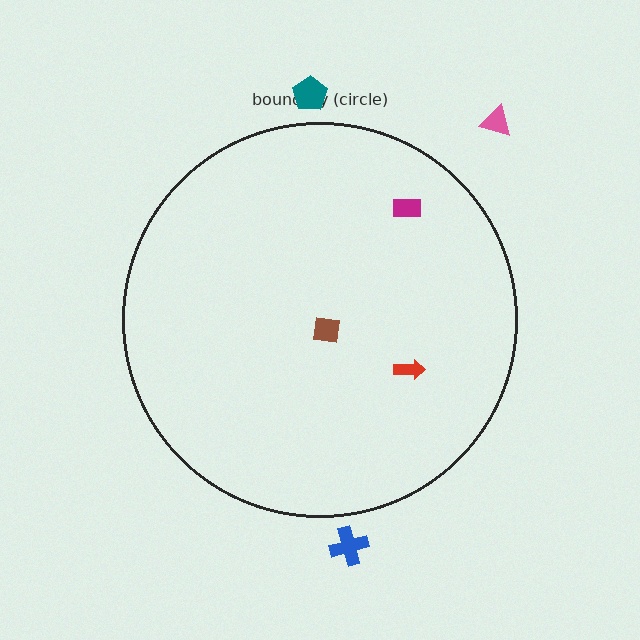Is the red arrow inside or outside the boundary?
Inside.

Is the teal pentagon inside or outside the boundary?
Outside.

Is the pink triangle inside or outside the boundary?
Outside.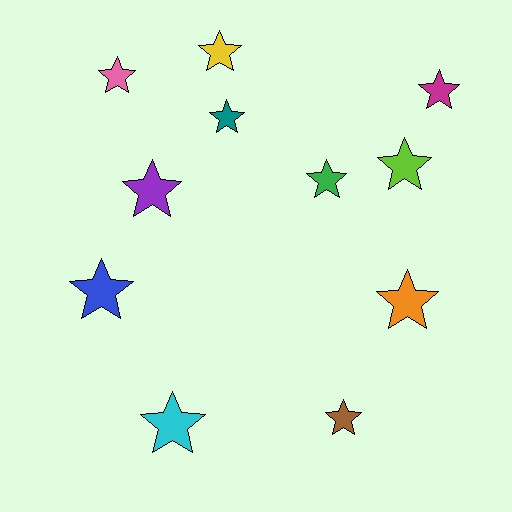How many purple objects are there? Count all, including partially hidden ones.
There is 1 purple object.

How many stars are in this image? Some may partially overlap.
There are 11 stars.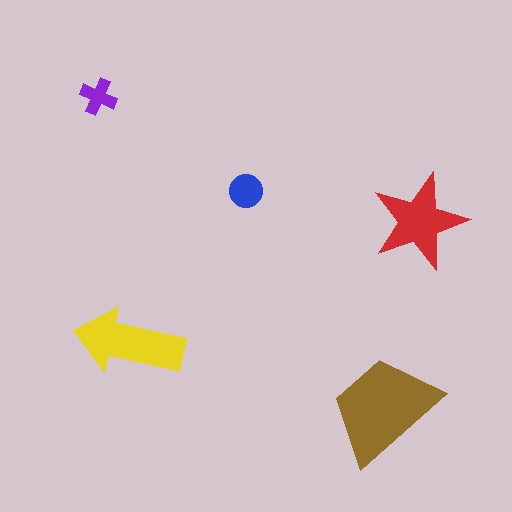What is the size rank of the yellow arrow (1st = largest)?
2nd.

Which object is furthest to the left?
The purple cross is leftmost.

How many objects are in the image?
There are 5 objects in the image.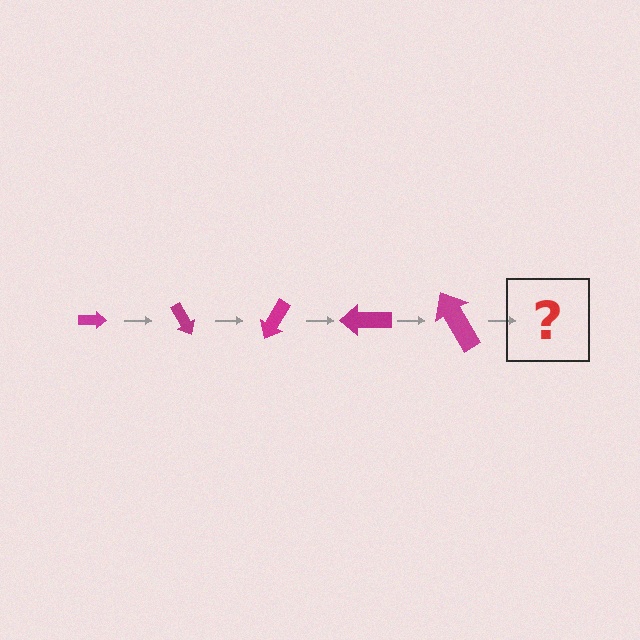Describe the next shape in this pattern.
It should be an arrow, larger than the previous one and rotated 300 degrees from the start.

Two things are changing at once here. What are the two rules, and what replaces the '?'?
The two rules are that the arrow grows larger each step and it rotates 60 degrees each step. The '?' should be an arrow, larger than the previous one and rotated 300 degrees from the start.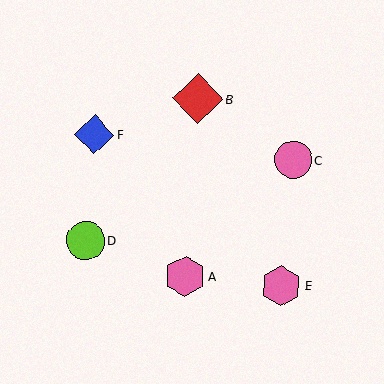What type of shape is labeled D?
Shape D is a lime circle.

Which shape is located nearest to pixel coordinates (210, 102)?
The red diamond (labeled B) at (198, 99) is nearest to that location.